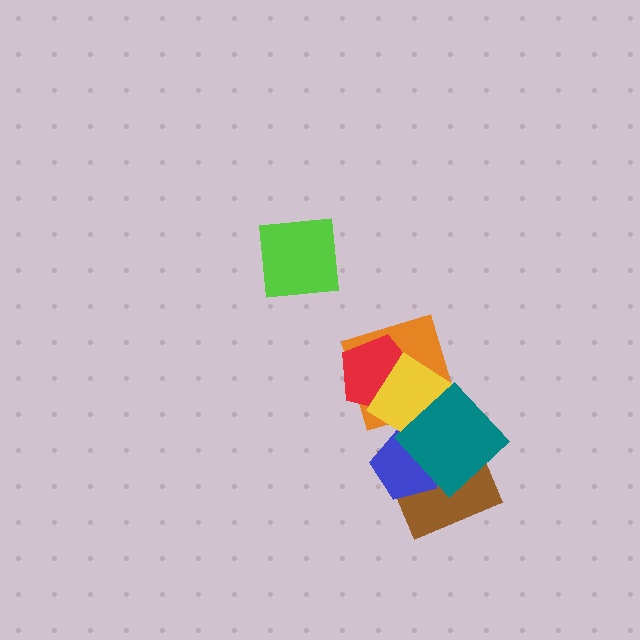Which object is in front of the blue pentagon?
The teal diamond is in front of the blue pentagon.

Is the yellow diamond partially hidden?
Yes, it is partially covered by another shape.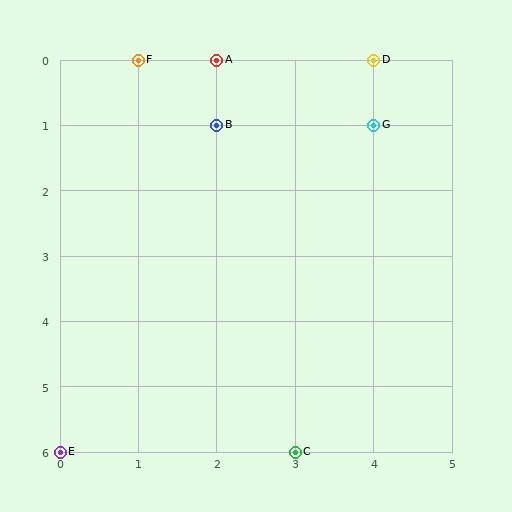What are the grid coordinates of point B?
Point B is at grid coordinates (2, 1).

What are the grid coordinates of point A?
Point A is at grid coordinates (2, 0).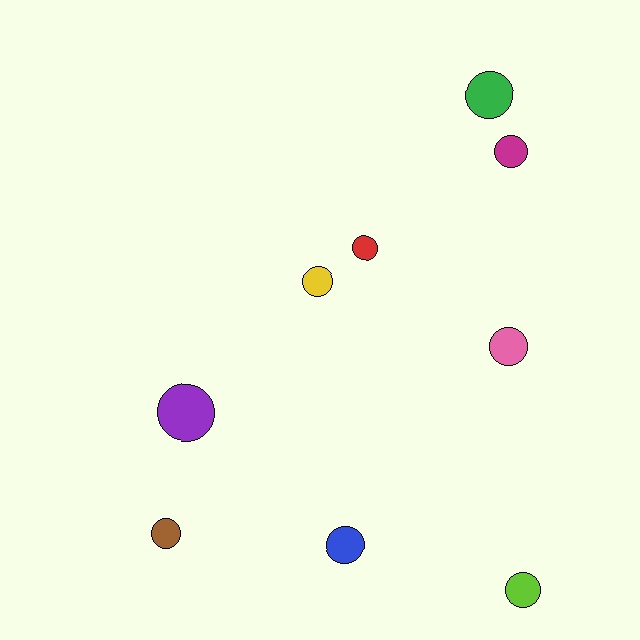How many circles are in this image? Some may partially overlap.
There are 9 circles.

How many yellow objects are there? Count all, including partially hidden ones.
There is 1 yellow object.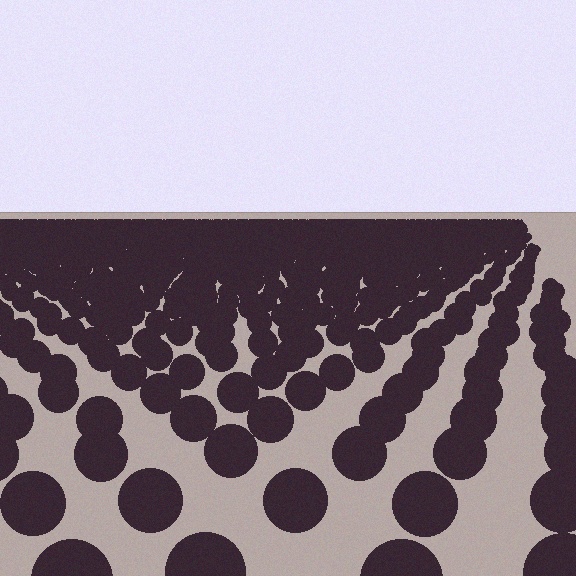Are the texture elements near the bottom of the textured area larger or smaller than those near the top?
Larger. Near the bottom, elements are closer to the viewer and appear at a bigger on-screen size.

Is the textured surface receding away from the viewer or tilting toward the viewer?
The surface is receding away from the viewer. Texture elements get smaller and denser toward the top.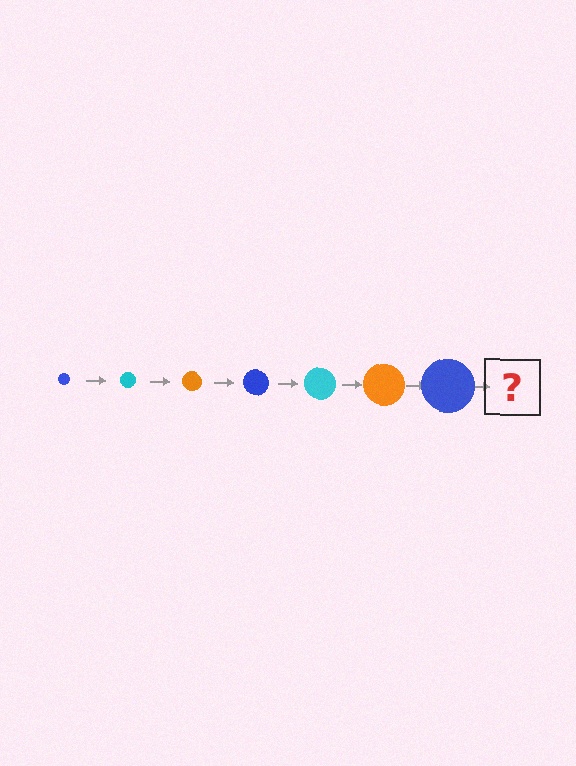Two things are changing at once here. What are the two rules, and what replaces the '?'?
The two rules are that the circle grows larger each step and the color cycles through blue, cyan, and orange. The '?' should be a cyan circle, larger than the previous one.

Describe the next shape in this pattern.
It should be a cyan circle, larger than the previous one.